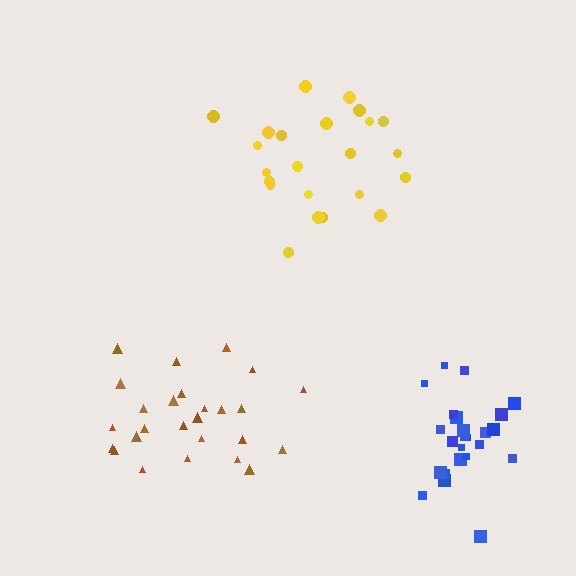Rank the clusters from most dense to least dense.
blue, brown, yellow.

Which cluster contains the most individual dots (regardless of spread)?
Brown (26).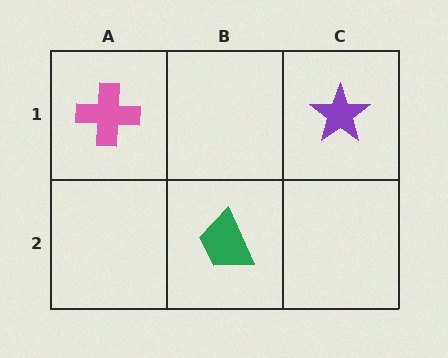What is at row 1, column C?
A purple star.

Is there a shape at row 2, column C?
No, that cell is empty.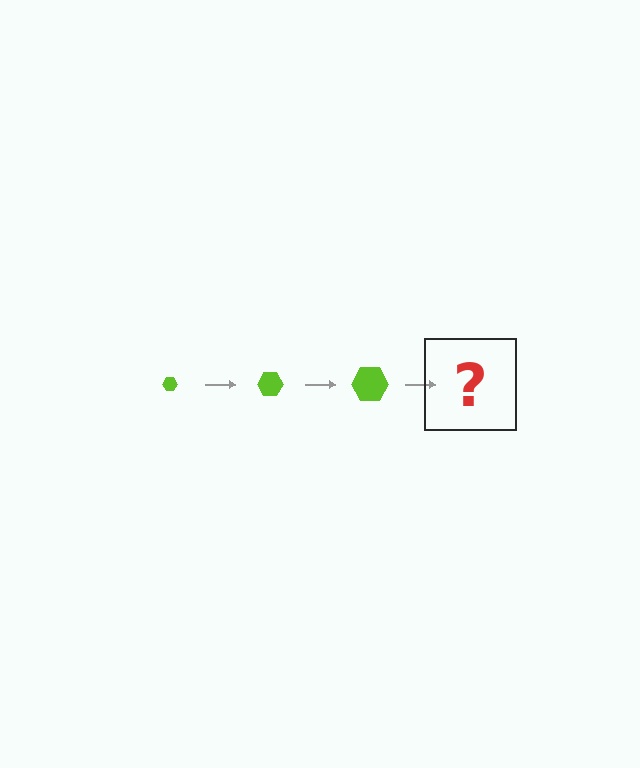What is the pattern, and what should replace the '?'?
The pattern is that the hexagon gets progressively larger each step. The '?' should be a lime hexagon, larger than the previous one.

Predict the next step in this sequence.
The next step is a lime hexagon, larger than the previous one.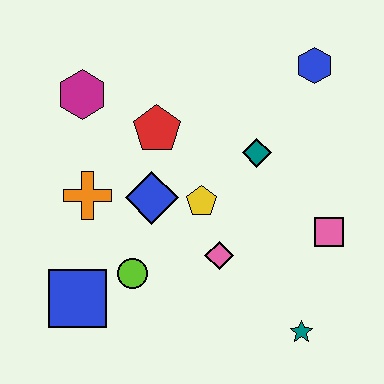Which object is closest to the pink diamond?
The yellow pentagon is closest to the pink diamond.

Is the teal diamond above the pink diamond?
Yes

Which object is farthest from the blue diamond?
The blue hexagon is farthest from the blue diamond.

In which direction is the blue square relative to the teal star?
The blue square is to the left of the teal star.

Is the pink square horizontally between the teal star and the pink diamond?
No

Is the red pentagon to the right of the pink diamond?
No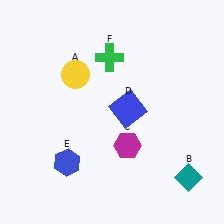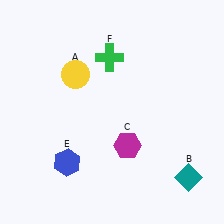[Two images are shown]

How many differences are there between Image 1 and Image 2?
There is 1 difference between the two images.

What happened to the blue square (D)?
The blue square (D) was removed in Image 2. It was in the top-right area of Image 1.